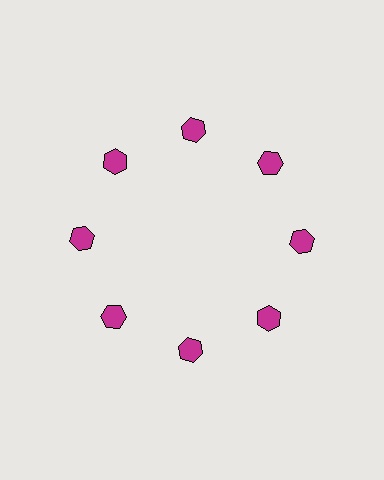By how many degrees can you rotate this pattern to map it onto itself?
The pattern maps onto itself every 45 degrees of rotation.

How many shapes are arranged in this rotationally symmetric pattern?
There are 8 shapes, arranged in 8 groups of 1.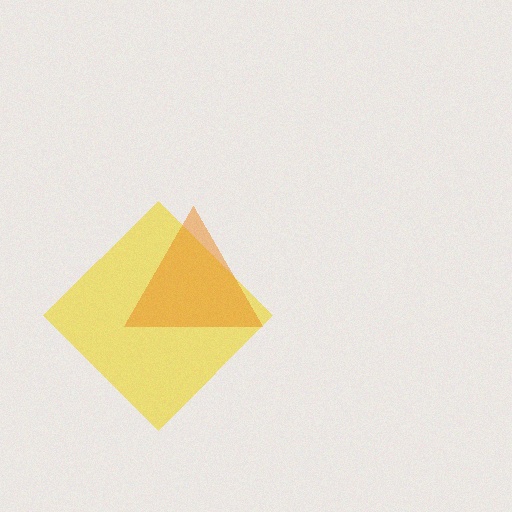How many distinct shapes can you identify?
There are 2 distinct shapes: a yellow diamond, an orange triangle.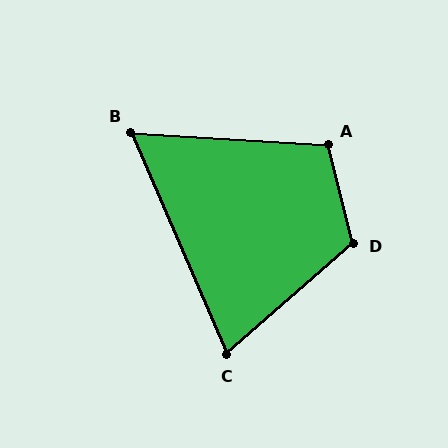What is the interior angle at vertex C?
Approximately 72 degrees (acute).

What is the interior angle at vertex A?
Approximately 108 degrees (obtuse).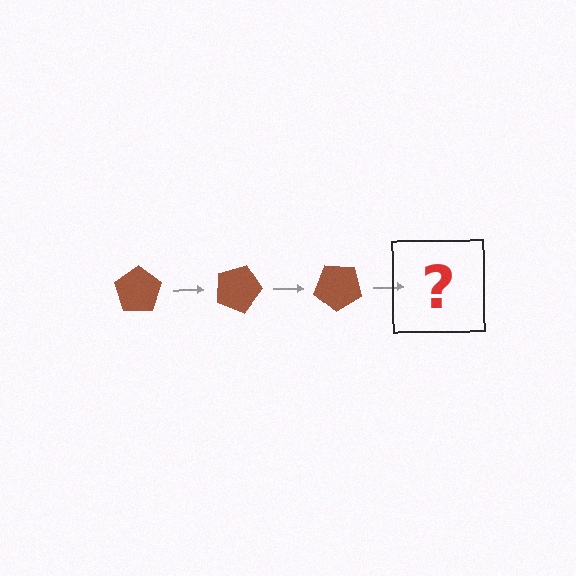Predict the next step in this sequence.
The next step is a brown pentagon rotated 60 degrees.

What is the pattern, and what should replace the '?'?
The pattern is that the pentagon rotates 20 degrees each step. The '?' should be a brown pentagon rotated 60 degrees.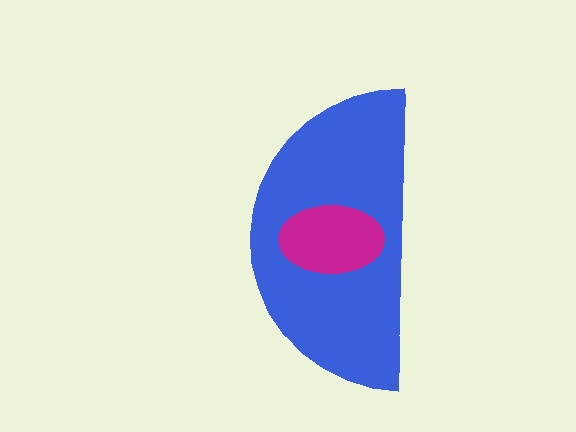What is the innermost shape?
The magenta ellipse.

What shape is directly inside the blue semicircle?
The magenta ellipse.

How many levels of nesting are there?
2.